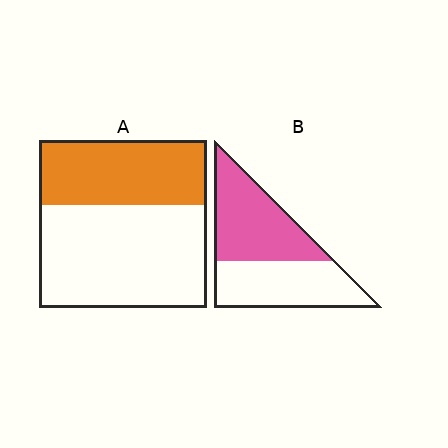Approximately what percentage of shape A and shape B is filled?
A is approximately 40% and B is approximately 50%.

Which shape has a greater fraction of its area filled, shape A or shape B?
Shape B.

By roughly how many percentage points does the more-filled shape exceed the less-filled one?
By roughly 15 percentage points (B over A).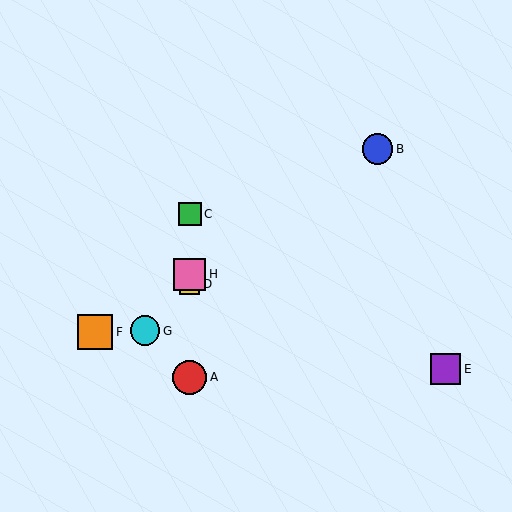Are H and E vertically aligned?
No, H is at x≈190 and E is at x≈445.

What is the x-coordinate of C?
Object C is at x≈190.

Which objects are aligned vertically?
Objects A, C, D, H are aligned vertically.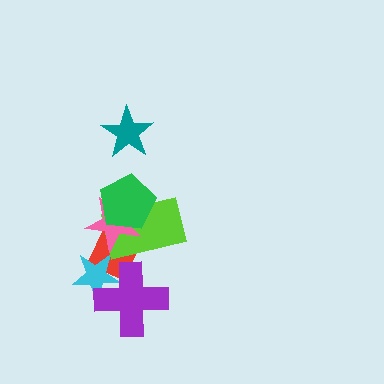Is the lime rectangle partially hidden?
Yes, it is partially covered by another shape.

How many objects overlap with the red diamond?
4 objects overlap with the red diamond.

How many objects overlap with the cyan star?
2 objects overlap with the cyan star.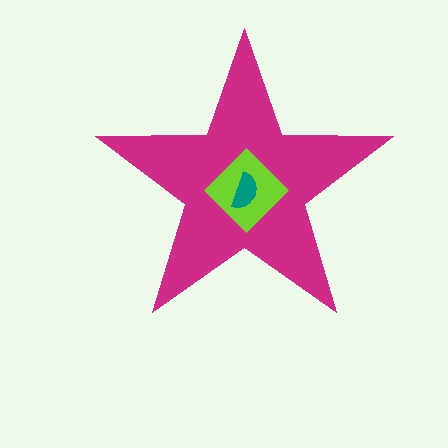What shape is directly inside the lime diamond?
The teal semicircle.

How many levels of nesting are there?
3.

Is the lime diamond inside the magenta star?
Yes.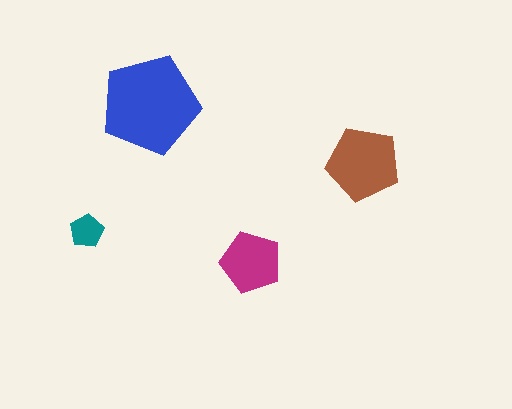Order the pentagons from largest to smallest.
the blue one, the brown one, the magenta one, the teal one.